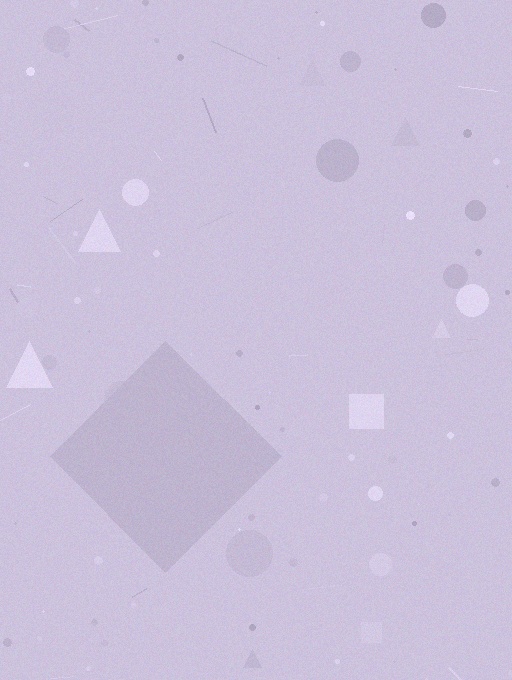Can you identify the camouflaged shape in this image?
The camouflaged shape is a diamond.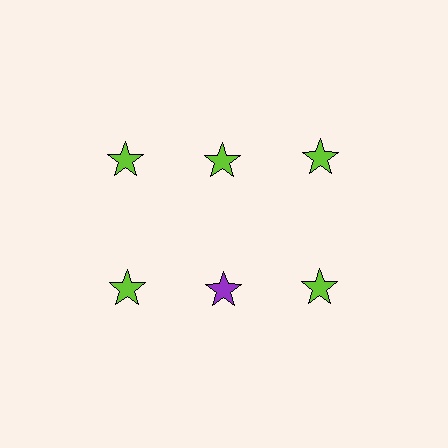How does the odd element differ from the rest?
It has a different color: purple instead of lime.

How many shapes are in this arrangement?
There are 6 shapes arranged in a grid pattern.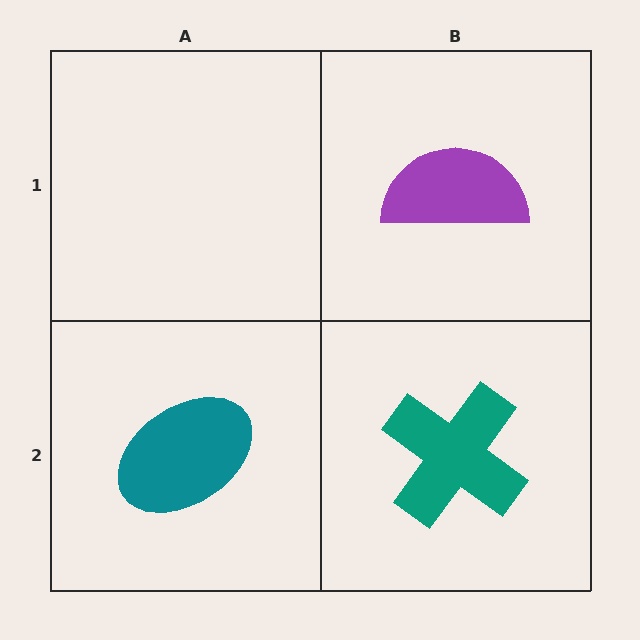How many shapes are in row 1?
1 shape.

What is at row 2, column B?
A teal cross.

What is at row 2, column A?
A teal ellipse.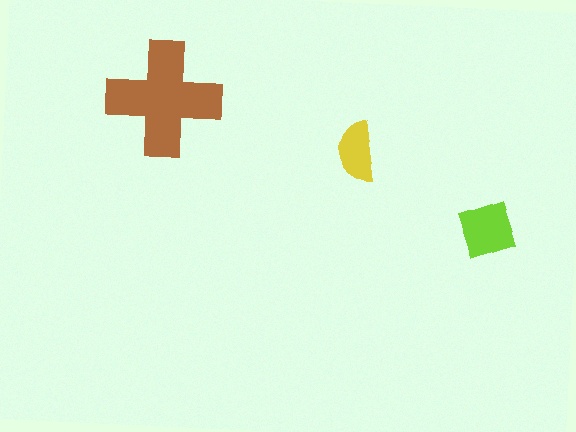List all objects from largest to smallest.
The brown cross, the lime square, the yellow semicircle.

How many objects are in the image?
There are 3 objects in the image.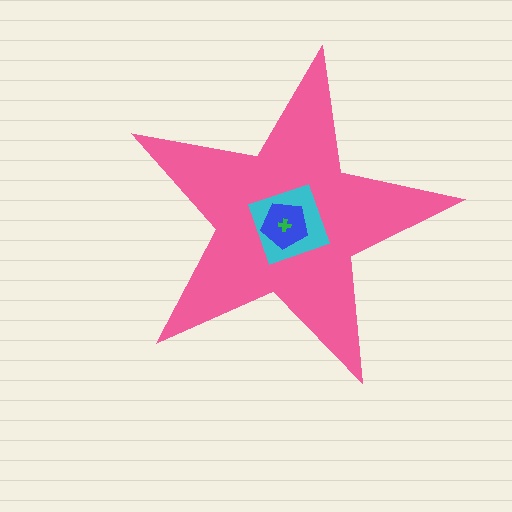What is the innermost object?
The green cross.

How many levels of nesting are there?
4.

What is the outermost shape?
The pink star.